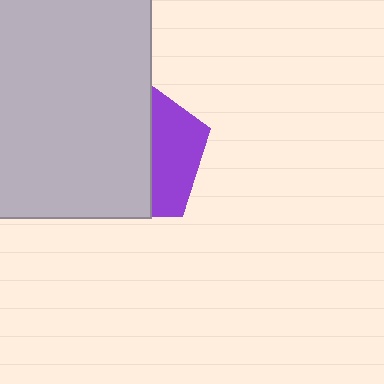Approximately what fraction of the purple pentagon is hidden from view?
Roughly 64% of the purple pentagon is hidden behind the light gray square.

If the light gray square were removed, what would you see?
You would see the complete purple pentagon.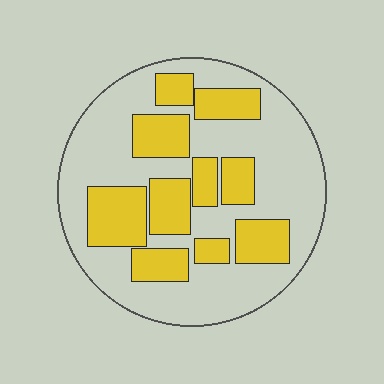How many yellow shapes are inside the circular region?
10.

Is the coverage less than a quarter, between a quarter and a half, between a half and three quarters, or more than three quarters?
Between a quarter and a half.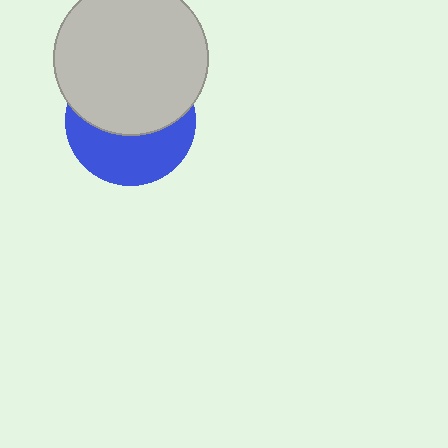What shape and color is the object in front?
The object in front is a light gray circle.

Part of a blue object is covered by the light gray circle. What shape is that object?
It is a circle.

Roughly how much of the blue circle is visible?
About half of it is visible (roughly 45%).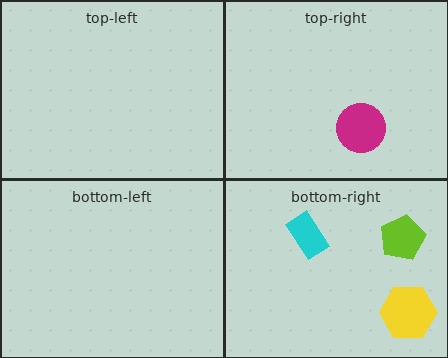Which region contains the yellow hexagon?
The bottom-right region.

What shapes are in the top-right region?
The magenta circle.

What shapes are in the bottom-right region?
The yellow hexagon, the lime pentagon, the cyan rectangle.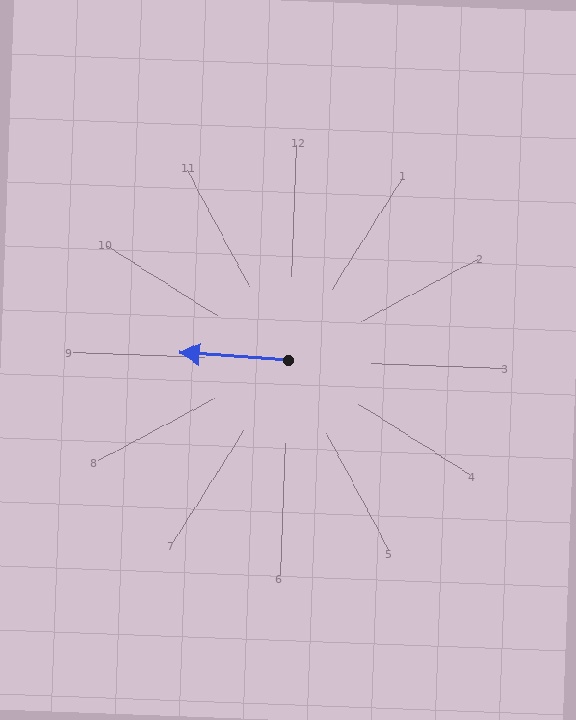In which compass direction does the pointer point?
West.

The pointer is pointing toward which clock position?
Roughly 9 o'clock.